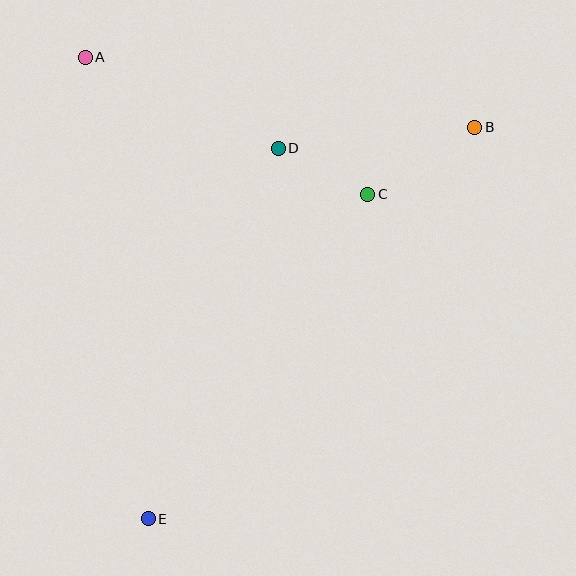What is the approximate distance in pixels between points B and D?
The distance between B and D is approximately 197 pixels.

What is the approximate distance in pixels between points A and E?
The distance between A and E is approximately 466 pixels.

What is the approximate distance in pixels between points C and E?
The distance between C and E is approximately 392 pixels.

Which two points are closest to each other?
Points C and D are closest to each other.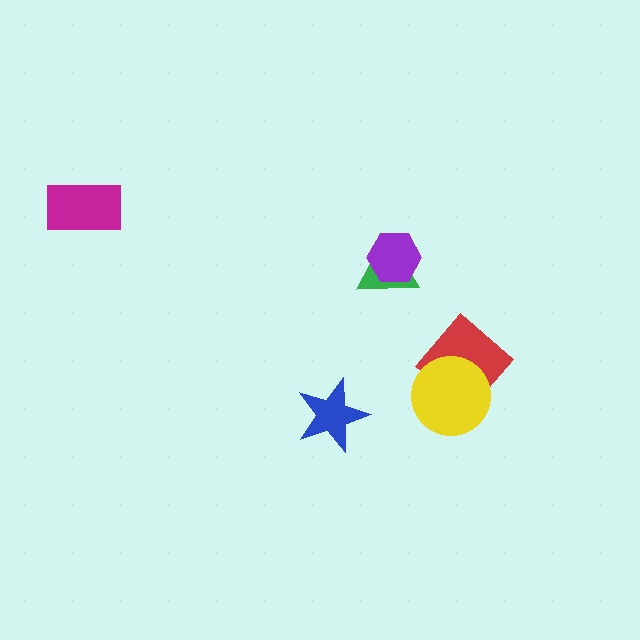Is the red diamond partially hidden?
Yes, it is partially covered by another shape.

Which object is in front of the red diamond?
The yellow circle is in front of the red diamond.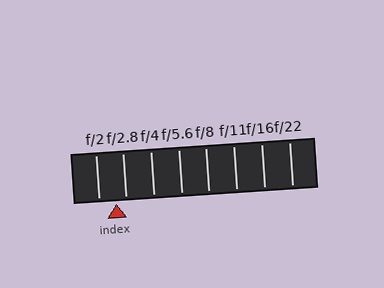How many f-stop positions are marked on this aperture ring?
There are 8 f-stop positions marked.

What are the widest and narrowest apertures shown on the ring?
The widest aperture shown is f/2 and the narrowest is f/22.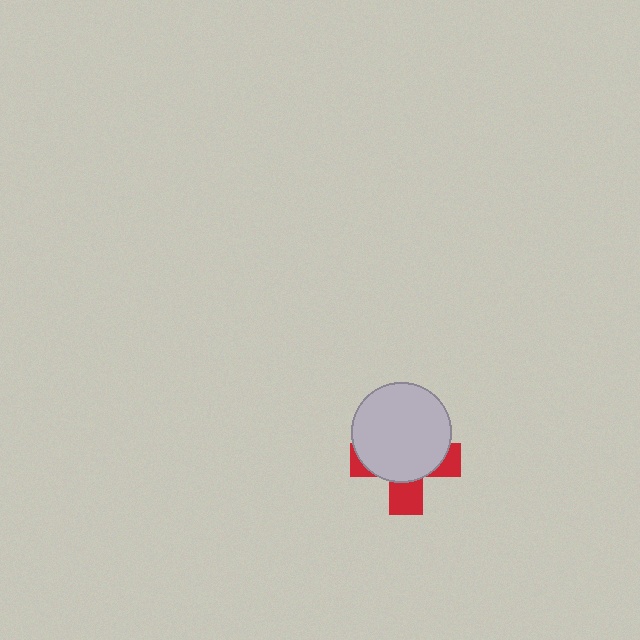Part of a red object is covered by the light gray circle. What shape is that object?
It is a cross.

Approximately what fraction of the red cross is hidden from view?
Roughly 66% of the red cross is hidden behind the light gray circle.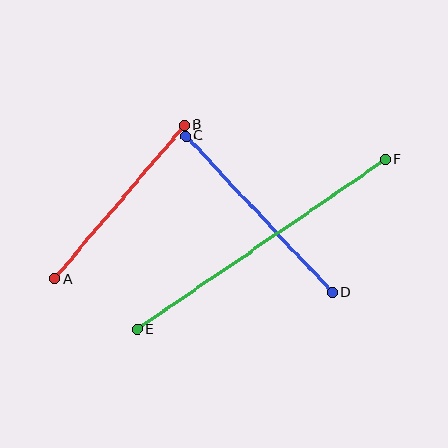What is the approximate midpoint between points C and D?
The midpoint is at approximately (259, 214) pixels.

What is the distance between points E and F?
The distance is approximately 300 pixels.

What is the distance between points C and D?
The distance is approximately 215 pixels.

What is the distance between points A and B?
The distance is approximately 201 pixels.